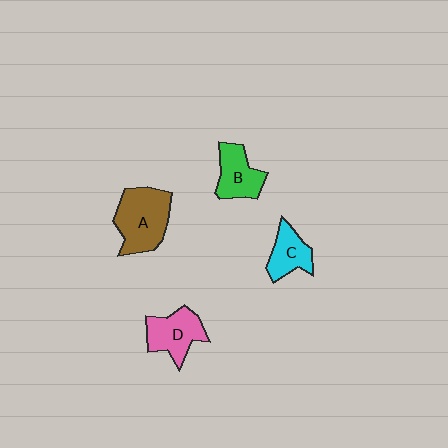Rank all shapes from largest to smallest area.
From largest to smallest: A (brown), D (pink), B (green), C (cyan).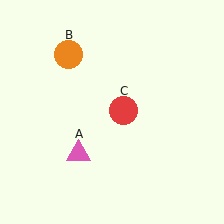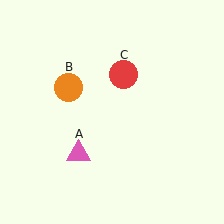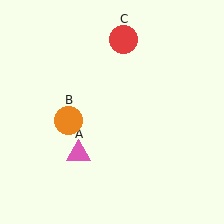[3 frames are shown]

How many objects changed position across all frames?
2 objects changed position: orange circle (object B), red circle (object C).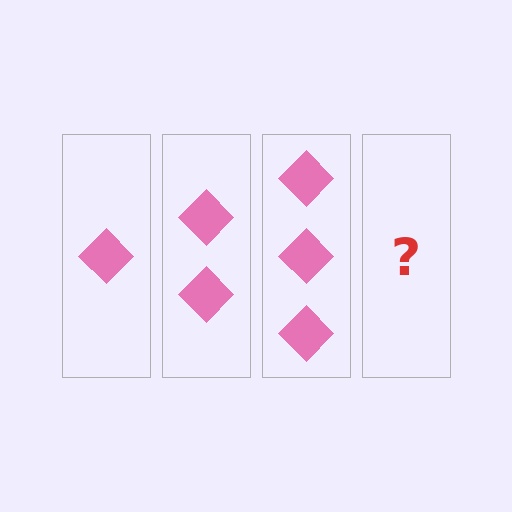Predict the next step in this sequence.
The next step is 4 diamonds.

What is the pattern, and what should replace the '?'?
The pattern is that each step adds one more diamond. The '?' should be 4 diamonds.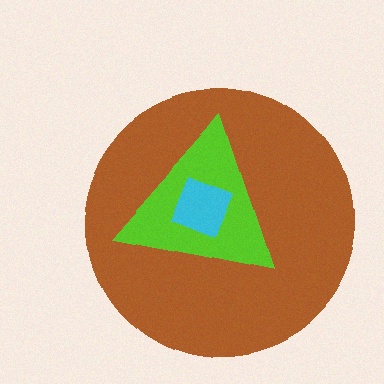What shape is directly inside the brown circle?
The lime triangle.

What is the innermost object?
The cyan square.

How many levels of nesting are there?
3.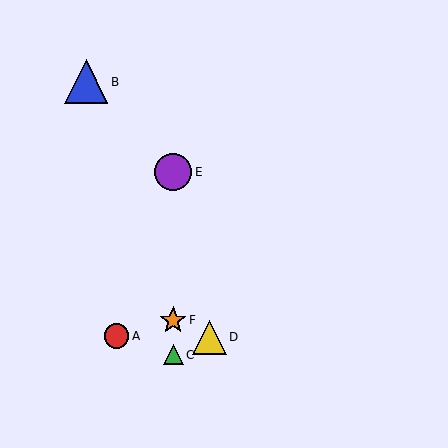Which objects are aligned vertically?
Objects C, E, F are aligned vertically.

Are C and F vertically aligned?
Yes, both are at x≈173.